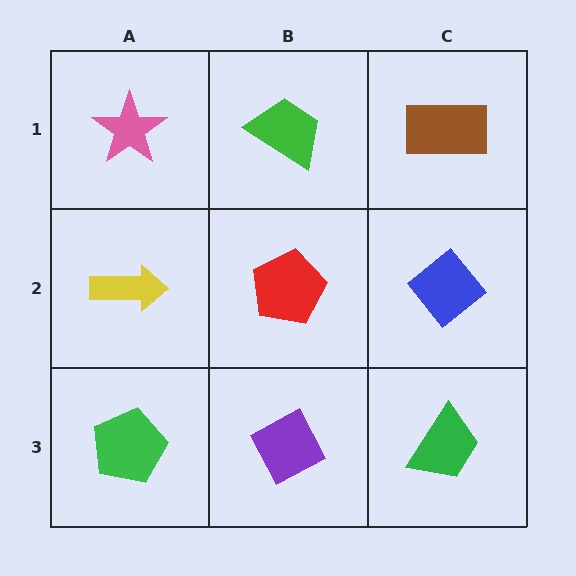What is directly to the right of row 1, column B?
A brown rectangle.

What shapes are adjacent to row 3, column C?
A blue diamond (row 2, column C), a purple diamond (row 3, column B).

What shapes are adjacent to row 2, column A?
A pink star (row 1, column A), a green pentagon (row 3, column A), a red pentagon (row 2, column B).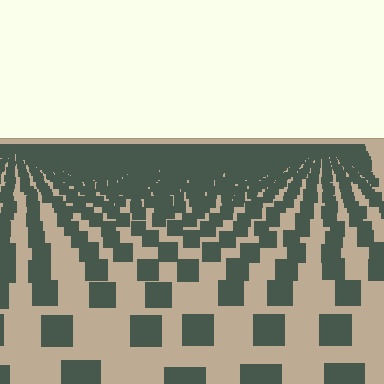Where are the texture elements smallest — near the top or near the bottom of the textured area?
Near the top.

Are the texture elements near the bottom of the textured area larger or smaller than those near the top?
Larger. Near the bottom, elements are closer to the viewer and appear at a bigger on-screen size.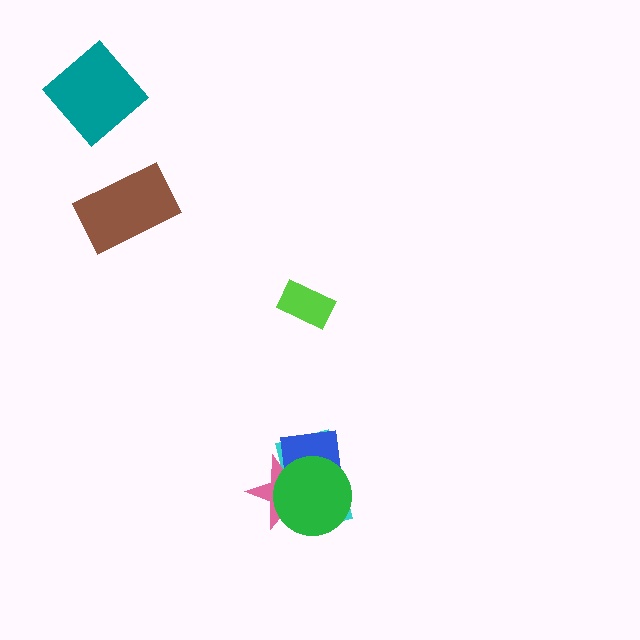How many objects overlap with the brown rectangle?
0 objects overlap with the brown rectangle.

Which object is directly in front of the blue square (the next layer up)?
The pink star is directly in front of the blue square.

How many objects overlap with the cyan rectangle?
3 objects overlap with the cyan rectangle.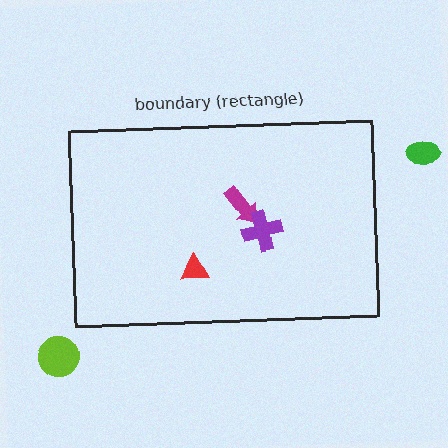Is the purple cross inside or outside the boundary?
Inside.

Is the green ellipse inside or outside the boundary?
Outside.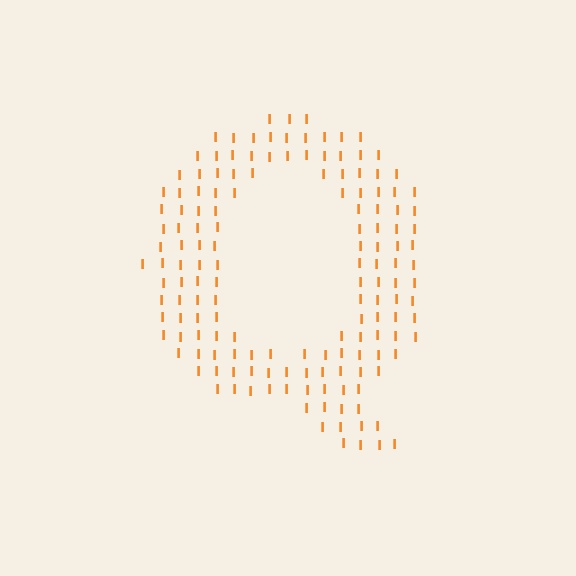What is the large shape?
The large shape is the letter Q.